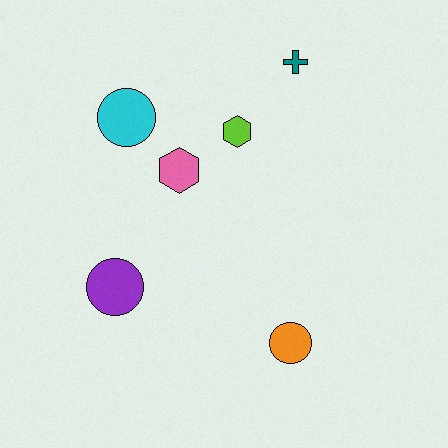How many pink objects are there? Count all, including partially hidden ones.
There is 1 pink object.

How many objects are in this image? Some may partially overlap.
There are 6 objects.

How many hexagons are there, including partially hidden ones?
There are 2 hexagons.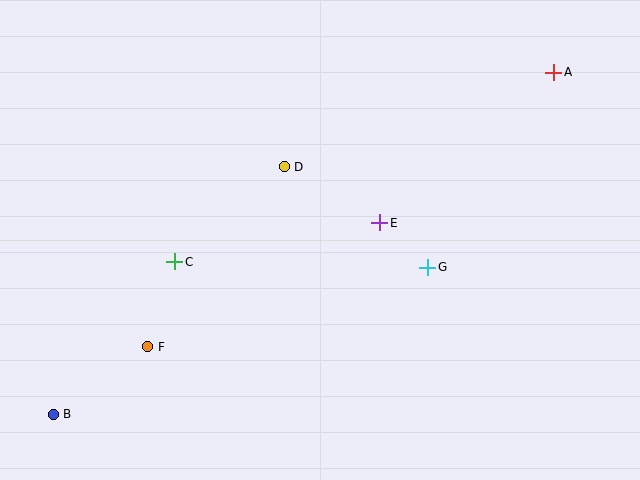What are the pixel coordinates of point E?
Point E is at (380, 223).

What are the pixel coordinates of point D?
Point D is at (284, 167).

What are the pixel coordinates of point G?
Point G is at (428, 267).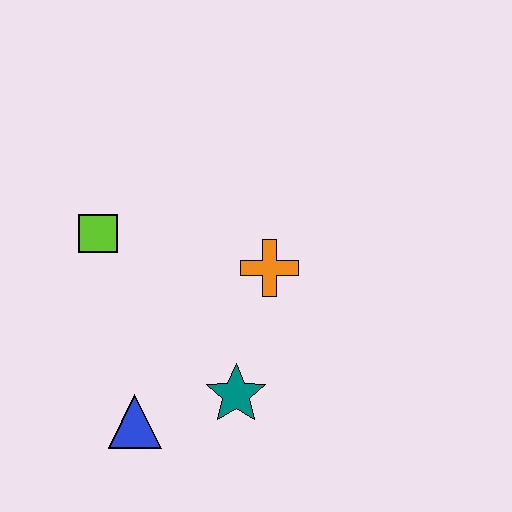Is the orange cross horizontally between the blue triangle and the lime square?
No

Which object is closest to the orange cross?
The teal star is closest to the orange cross.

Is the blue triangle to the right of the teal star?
No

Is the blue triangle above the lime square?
No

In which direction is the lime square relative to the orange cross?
The lime square is to the left of the orange cross.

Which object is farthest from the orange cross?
The blue triangle is farthest from the orange cross.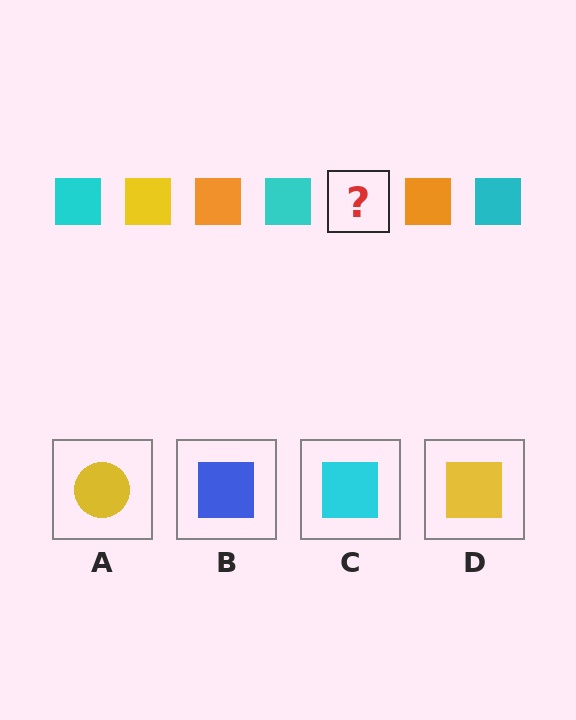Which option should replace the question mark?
Option D.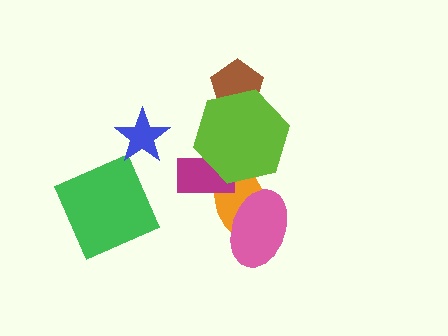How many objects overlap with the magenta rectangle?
2 objects overlap with the magenta rectangle.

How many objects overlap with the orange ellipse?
3 objects overlap with the orange ellipse.